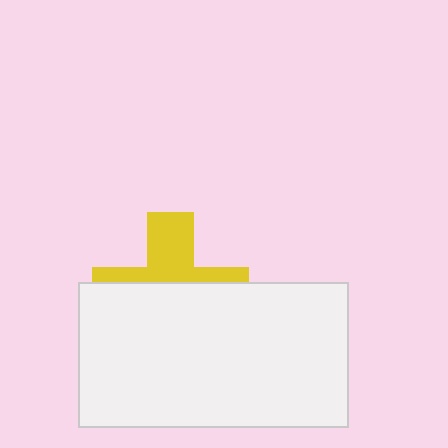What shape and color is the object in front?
The object in front is a white rectangle.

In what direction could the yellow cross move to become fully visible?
The yellow cross could move up. That would shift it out from behind the white rectangle entirely.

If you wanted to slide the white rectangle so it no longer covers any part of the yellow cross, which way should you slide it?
Slide it down — that is the most direct way to separate the two shapes.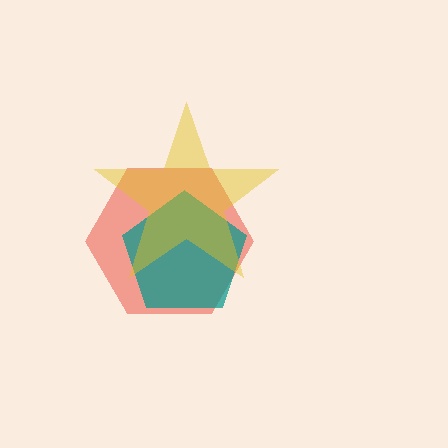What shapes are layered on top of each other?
The layered shapes are: a red hexagon, a teal pentagon, a yellow star.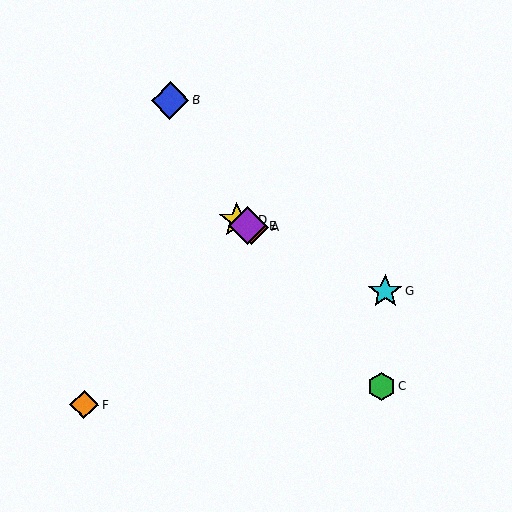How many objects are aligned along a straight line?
4 objects (A, D, E, G) are aligned along a straight line.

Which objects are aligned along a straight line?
Objects A, D, E, G are aligned along a straight line.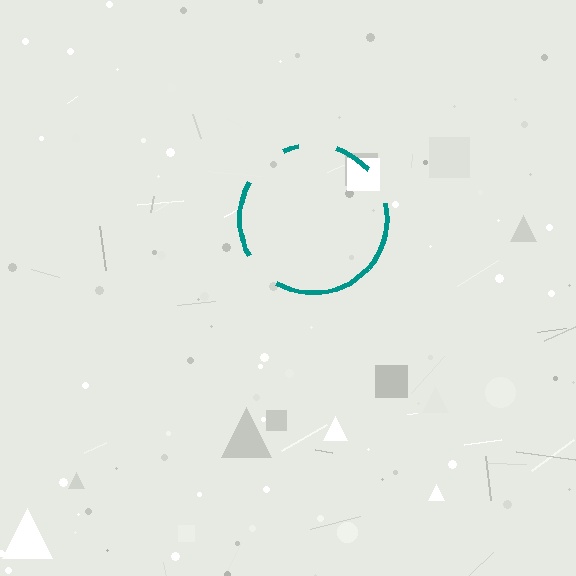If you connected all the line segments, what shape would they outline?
They would outline a circle.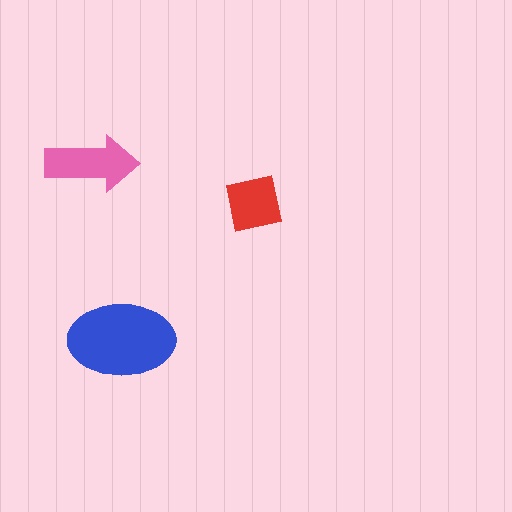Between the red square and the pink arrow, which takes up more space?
The pink arrow.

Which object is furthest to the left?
The pink arrow is leftmost.